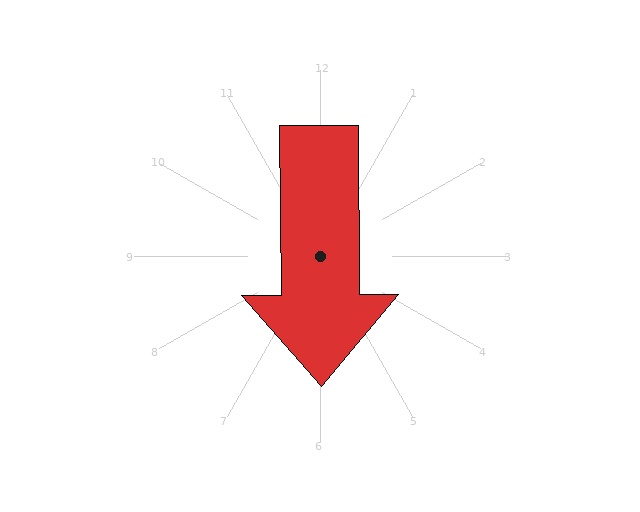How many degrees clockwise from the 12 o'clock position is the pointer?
Approximately 180 degrees.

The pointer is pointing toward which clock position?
Roughly 6 o'clock.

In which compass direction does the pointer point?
South.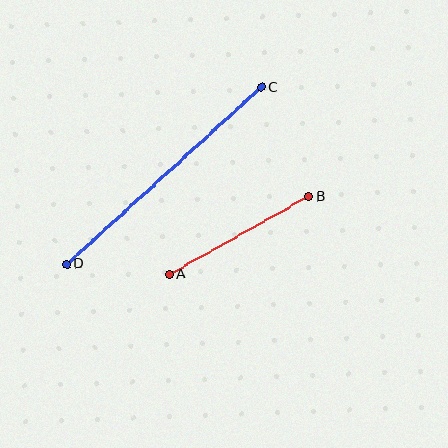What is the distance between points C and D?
The distance is approximately 263 pixels.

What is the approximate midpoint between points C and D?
The midpoint is at approximately (164, 176) pixels.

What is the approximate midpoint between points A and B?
The midpoint is at approximately (239, 236) pixels.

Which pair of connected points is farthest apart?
Points C and D are farthest apart.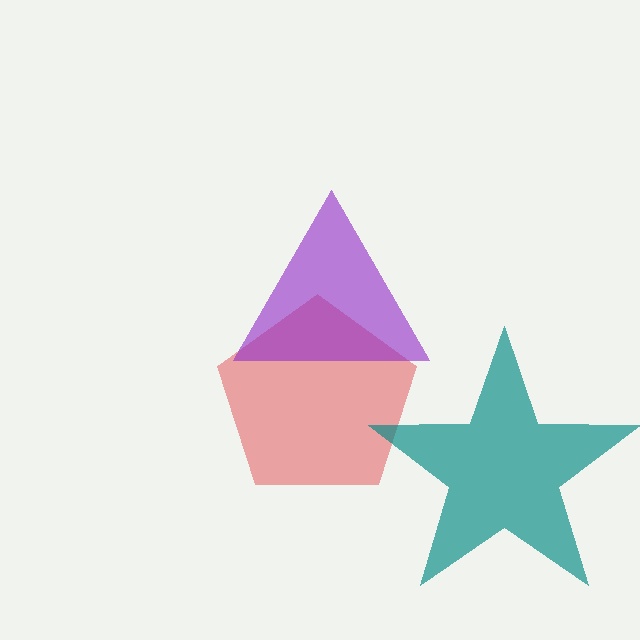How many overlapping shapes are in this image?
There are 3 overlapping shapes in the image.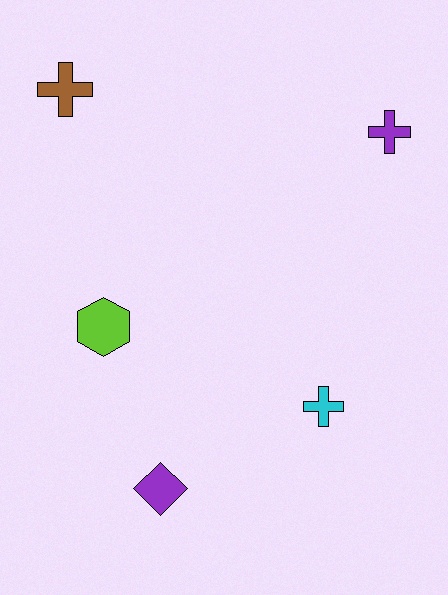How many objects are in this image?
There are 5 objects.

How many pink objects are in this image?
There are no pink objects.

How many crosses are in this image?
There are 3 crosses.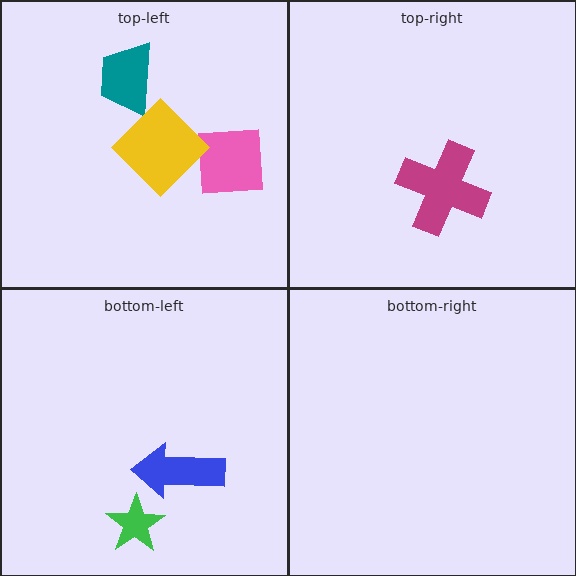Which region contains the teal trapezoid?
The top-left region.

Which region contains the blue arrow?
The bottom-left region.